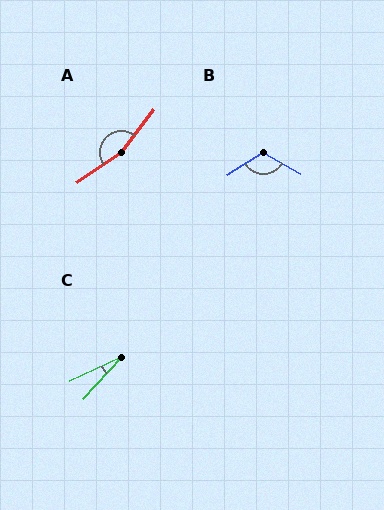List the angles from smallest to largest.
C (23°), B (118°), A (161°).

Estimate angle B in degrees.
Approximately 118 degrees.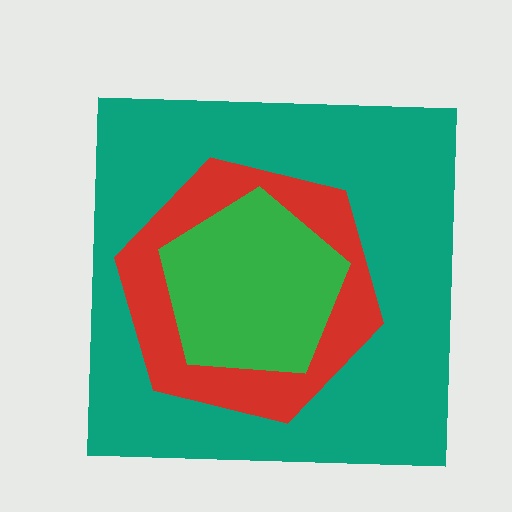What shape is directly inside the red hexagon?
The green pentagon.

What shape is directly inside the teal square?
The red hexagon.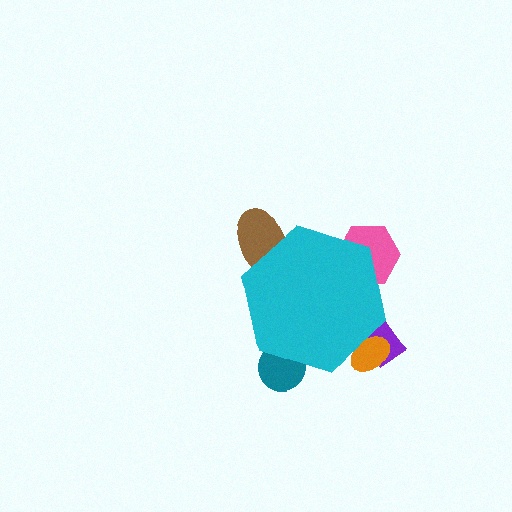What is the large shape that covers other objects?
A cyan hexagon.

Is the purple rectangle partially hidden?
Yes, the purple rectangle is partially hidden behind the cyan hexagon.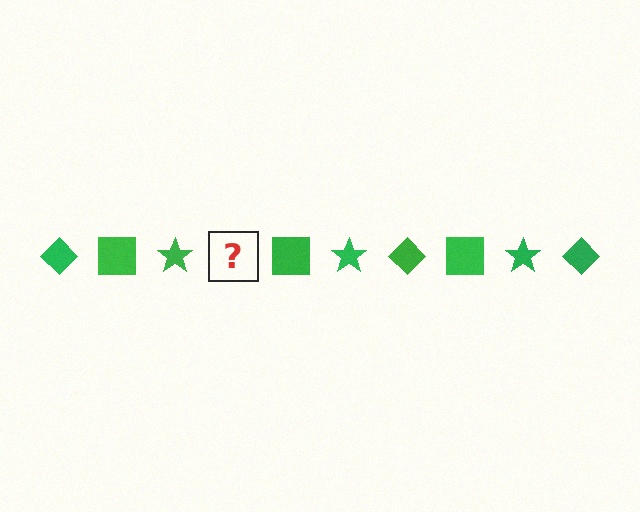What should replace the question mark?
The question mark should be replaced with a green diamond.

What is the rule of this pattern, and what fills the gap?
The rule is that the pattern cycles through diamond, square, star shapes in green. The gap should be filled with a green diamond.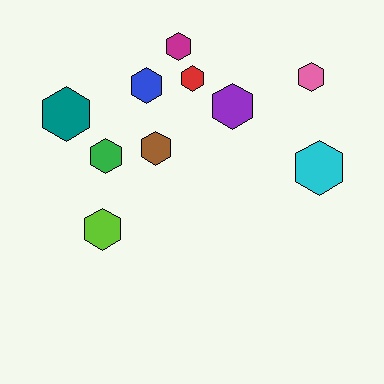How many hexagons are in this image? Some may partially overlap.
There are 10 hexagons.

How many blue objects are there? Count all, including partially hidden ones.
There is 1 blue object.